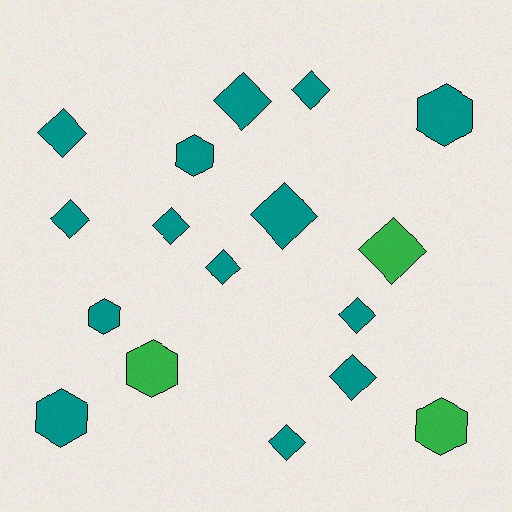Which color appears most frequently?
Teal, with 14 objects.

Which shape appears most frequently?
Diamond, with 11 objects.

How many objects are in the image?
There are 17 objects.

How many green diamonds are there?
There is 1 green diamond.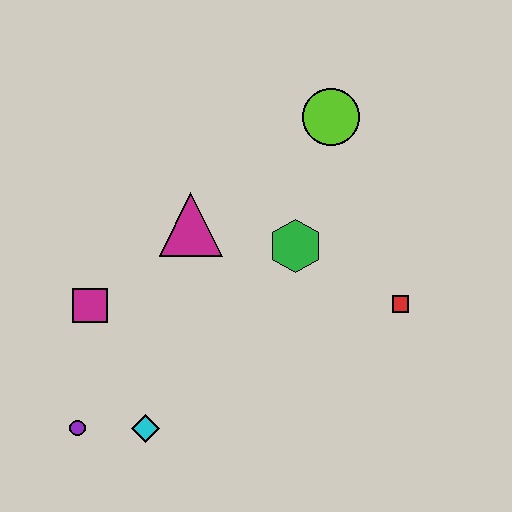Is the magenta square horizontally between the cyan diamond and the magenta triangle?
No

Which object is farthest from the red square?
The purple circle is farthest from the red square.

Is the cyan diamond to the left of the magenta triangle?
Yes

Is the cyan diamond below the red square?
Yes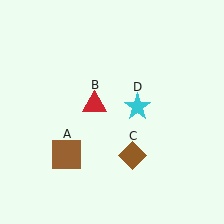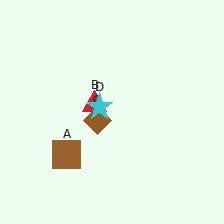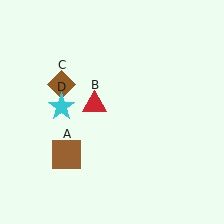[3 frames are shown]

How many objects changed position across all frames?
2 objects changed position: brown diamond (object C), cyan star (object D).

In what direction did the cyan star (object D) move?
The cyan star (object D) moved left.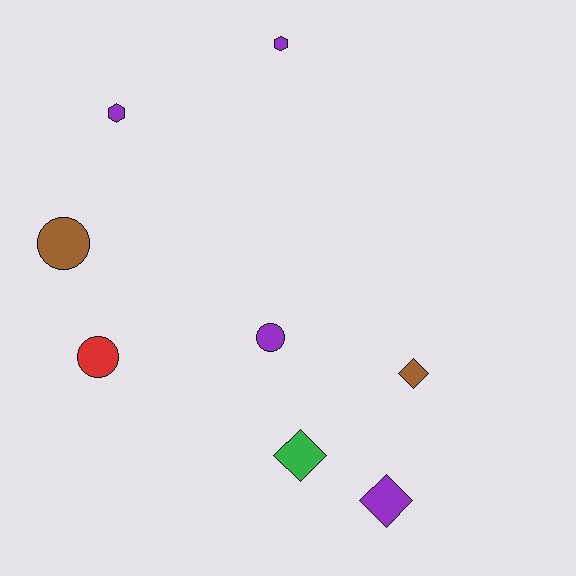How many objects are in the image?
There are 8 objects.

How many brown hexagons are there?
There are no brown hexagons.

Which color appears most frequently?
Purple, with 4 objects.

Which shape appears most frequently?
Diamond, with 3 objects.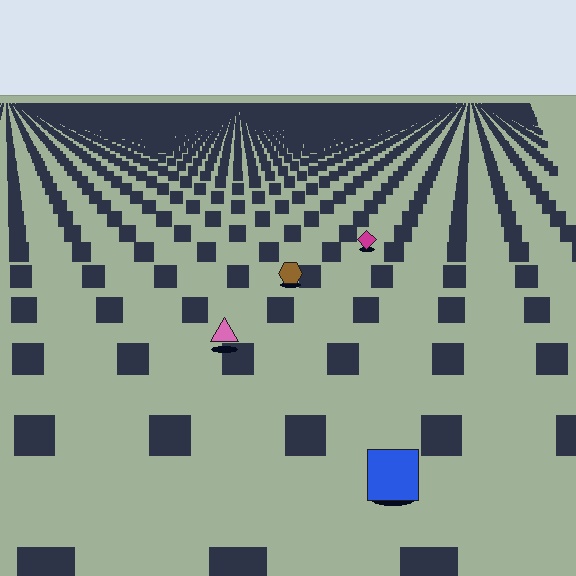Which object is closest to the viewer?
The blue square is closest. The texture marks near it are larger and more spread out.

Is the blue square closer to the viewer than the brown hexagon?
Yes. The blue square is closer — you can tell from the texture gradient: the ground texture is coarser near it.